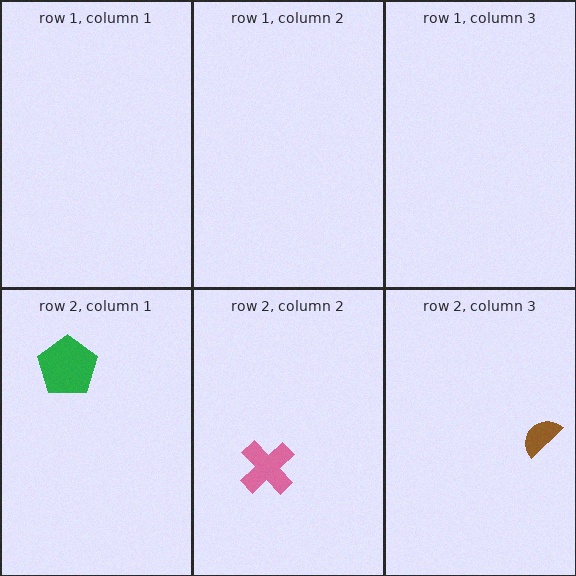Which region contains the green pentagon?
The row 2, column 1 region.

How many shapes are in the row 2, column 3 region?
1.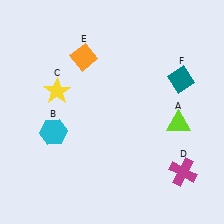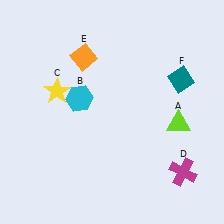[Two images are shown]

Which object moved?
The cyan hexagon (B) moved up.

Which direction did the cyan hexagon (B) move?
The cyan hexagon (B) moved up.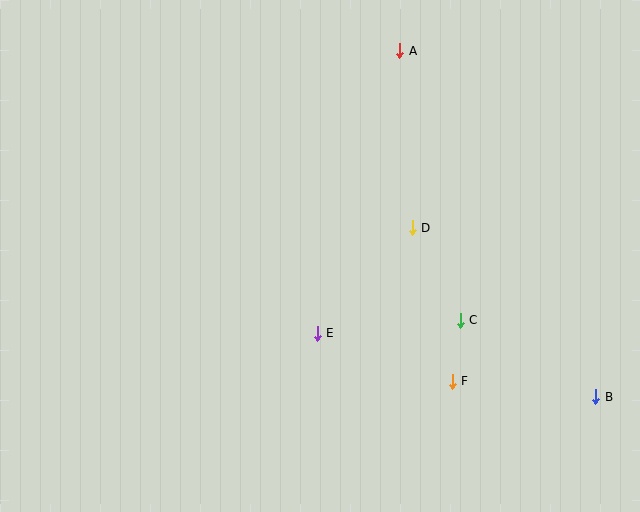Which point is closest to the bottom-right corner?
Point B is closest to the bottom-right corner.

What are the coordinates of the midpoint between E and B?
The midpoint between E and B is at (457, 365).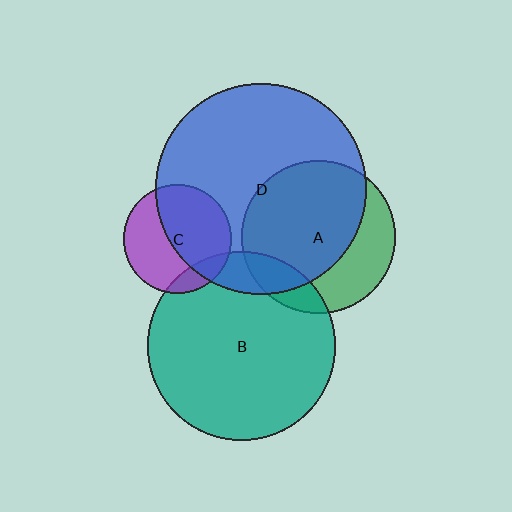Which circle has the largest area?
Circle D (blue).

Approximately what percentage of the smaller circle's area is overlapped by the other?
Approximately 65%.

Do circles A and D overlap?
Yes.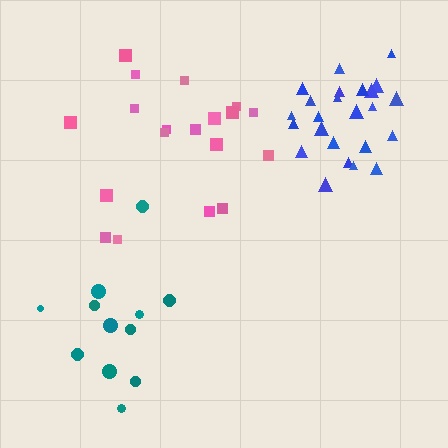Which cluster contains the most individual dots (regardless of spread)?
Blue (24).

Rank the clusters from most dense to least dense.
blue, teal, pink.